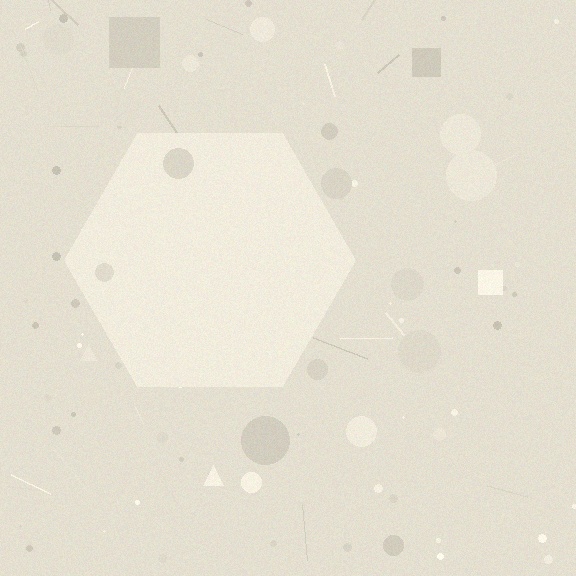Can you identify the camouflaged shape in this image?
The camouflaged shape is a hexagon.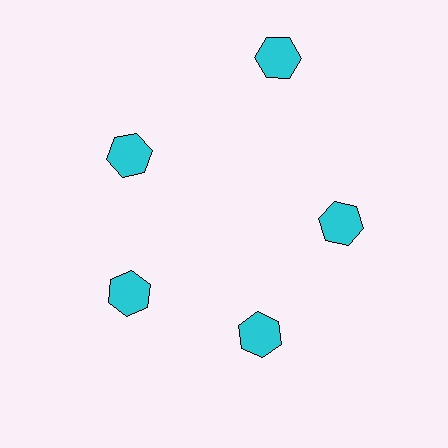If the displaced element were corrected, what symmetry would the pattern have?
It would have 5-fold rotational symmetry — the pattern would map onto itself every 72 degrees.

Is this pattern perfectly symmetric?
No. The 5 cyan hexagons are arranged in a ring, but one element near the 1 o'clock position is pushed outward from the center, breaking the 5-fold rotational symmetry.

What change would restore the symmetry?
The symmetry would be restored by moving it inward, back onto the ring so that all 5 hexagons sit at equal angles and equal distance from the center.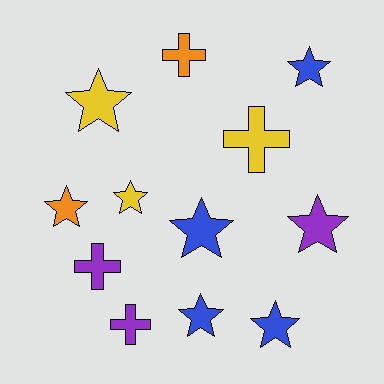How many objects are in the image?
There are 12 objects.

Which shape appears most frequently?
Star, with 8 objects.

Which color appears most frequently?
Blue, with 4 objects.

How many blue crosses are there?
There are no blue crosses.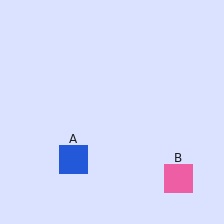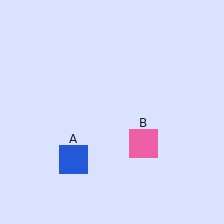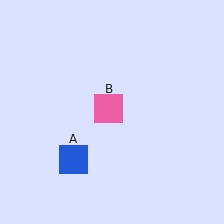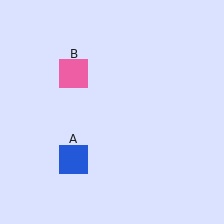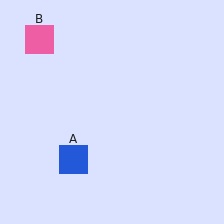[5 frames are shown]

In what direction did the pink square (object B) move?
The pink square (object B) moved up and to the left.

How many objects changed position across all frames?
1 object changed position: pink square (object B).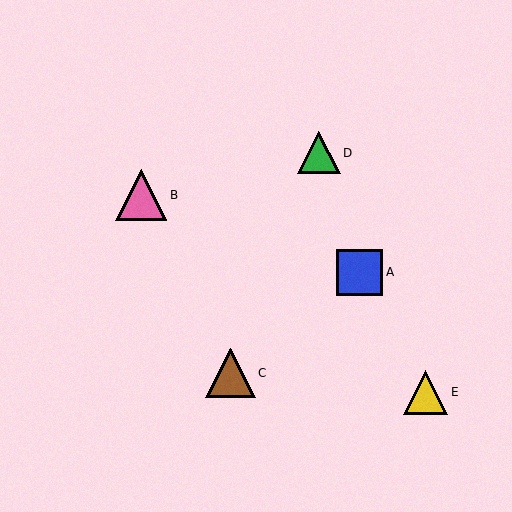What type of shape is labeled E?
Shape E is a yellow triangle.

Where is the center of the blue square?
The center of the blue square is at (360, 272).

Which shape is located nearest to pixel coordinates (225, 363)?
The brown triangle (labeled C) at (230, 373) is nearest to that location.